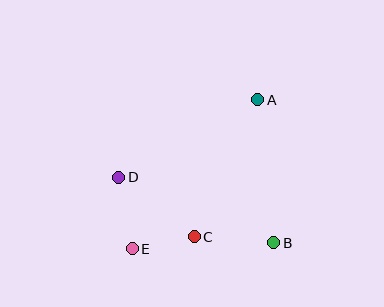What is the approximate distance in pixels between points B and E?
The distance between B and E is approximately 142 pixels.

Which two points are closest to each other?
Points C and E are closest to each other.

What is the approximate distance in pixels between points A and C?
The distance between A and C is approximately 151 pixels.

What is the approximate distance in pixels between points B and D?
The distance between B and D is approximately 168 pixels.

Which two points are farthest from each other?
Points A and E are farthest from each other.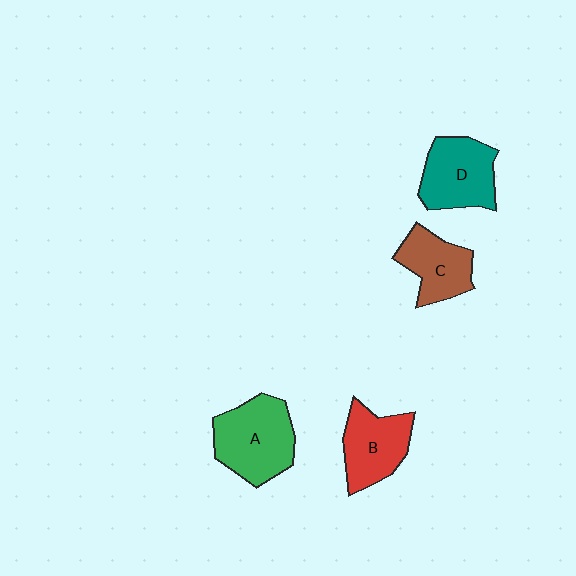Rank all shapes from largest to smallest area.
From largest to smallest: A (green), D (teal), B (red), C (brown).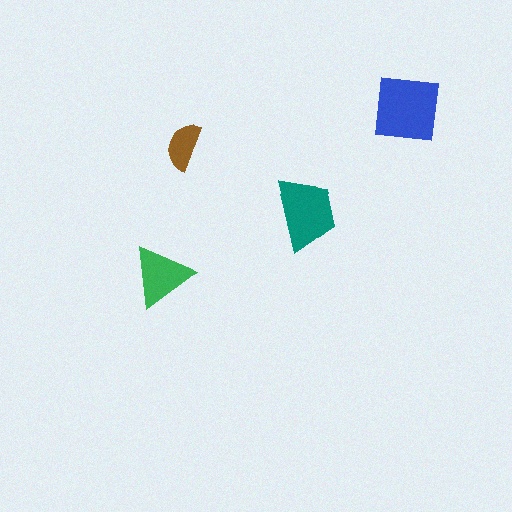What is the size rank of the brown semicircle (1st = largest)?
4th.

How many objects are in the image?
There are 4 objects in the image.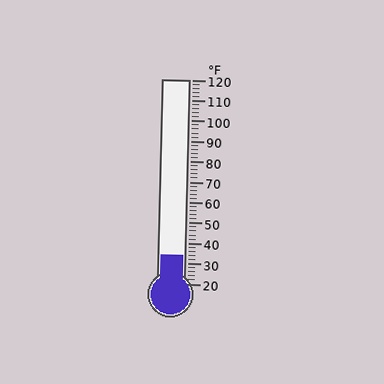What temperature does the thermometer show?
The thermometer shows approximately 34°F.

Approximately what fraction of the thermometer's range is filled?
The thermometer is filled to approximately 15% of its range.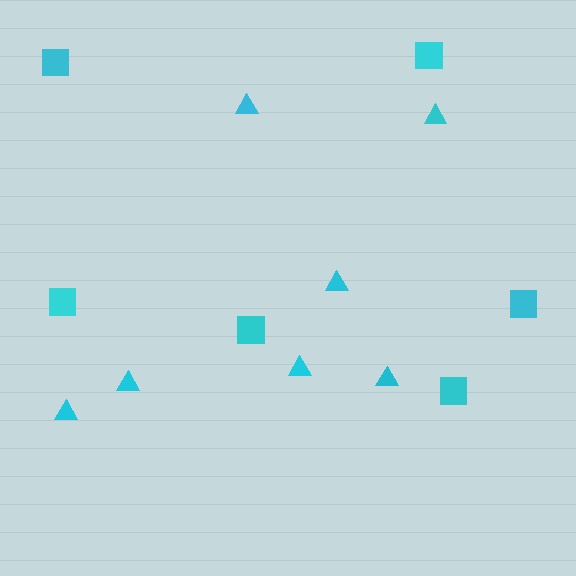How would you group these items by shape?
There are 2 groups: one group of squares (6) and one group of triangles (7).